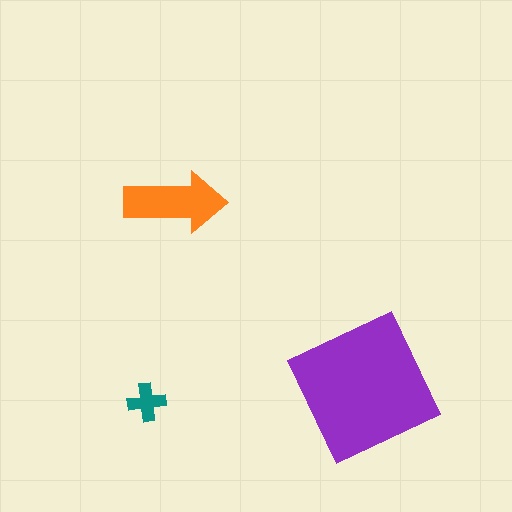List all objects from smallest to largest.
The teal cross, the orange arrow, the purple square.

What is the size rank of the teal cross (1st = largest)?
3rd.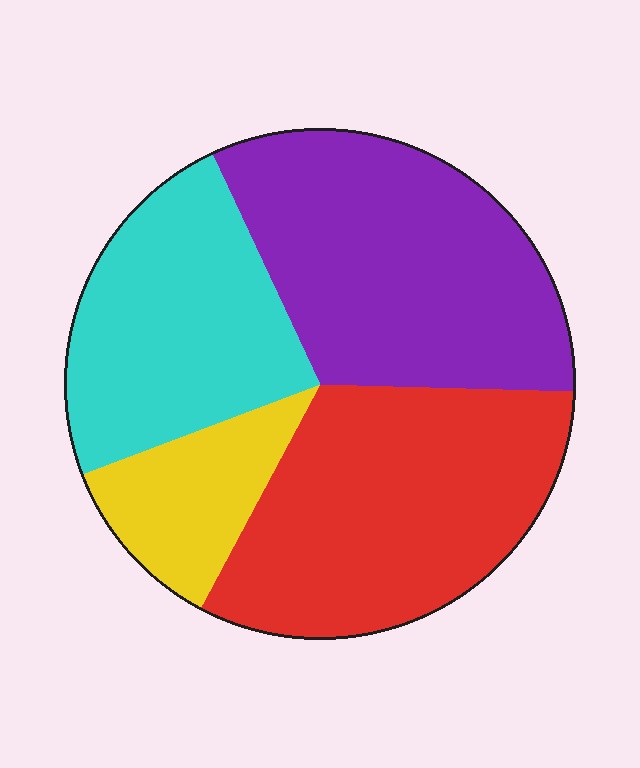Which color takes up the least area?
Yellow, at roughly 10%.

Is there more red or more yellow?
Red.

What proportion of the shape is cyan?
Cyan takes up between a sixth and a third of the shape.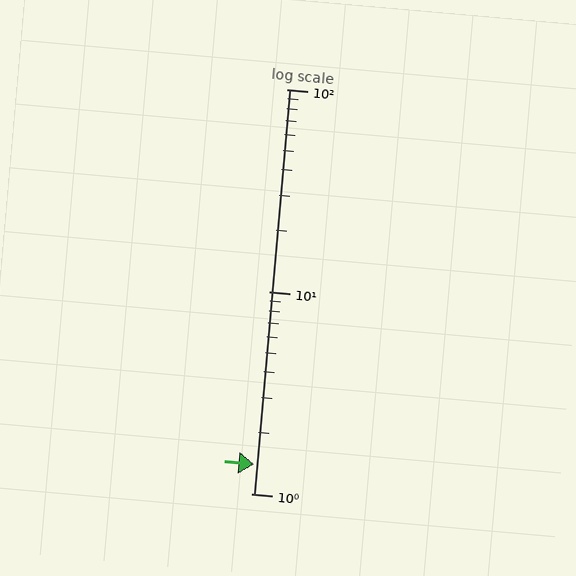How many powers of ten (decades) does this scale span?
The scale spans 2 decades, from 1 to 100.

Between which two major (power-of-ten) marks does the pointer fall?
The pointer is between 1 and 10.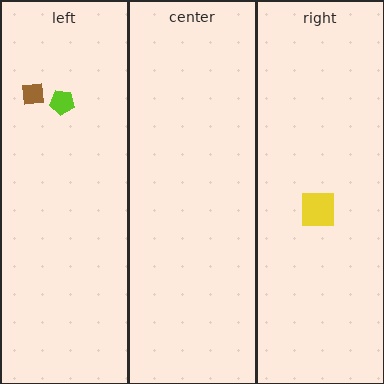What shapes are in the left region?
The brown square, the lime pentagon.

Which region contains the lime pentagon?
The left region.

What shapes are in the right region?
The yellow square.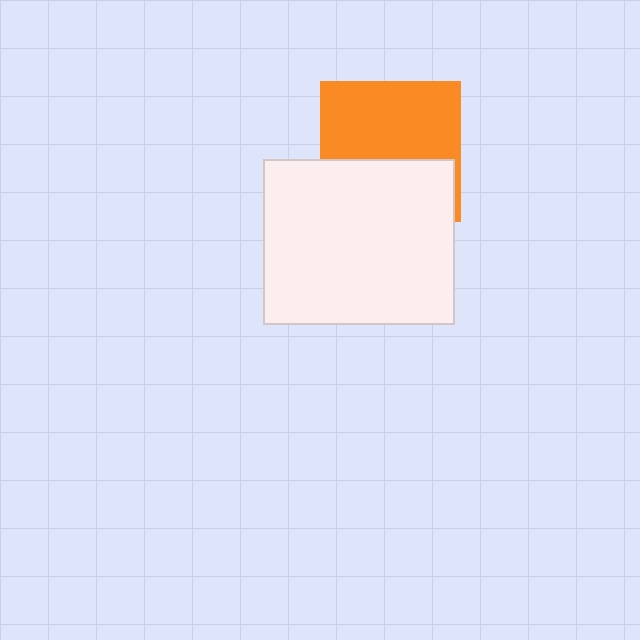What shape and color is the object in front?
The object in front is a white rectangle.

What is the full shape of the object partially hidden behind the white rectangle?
The partially hidden object is an orange square.